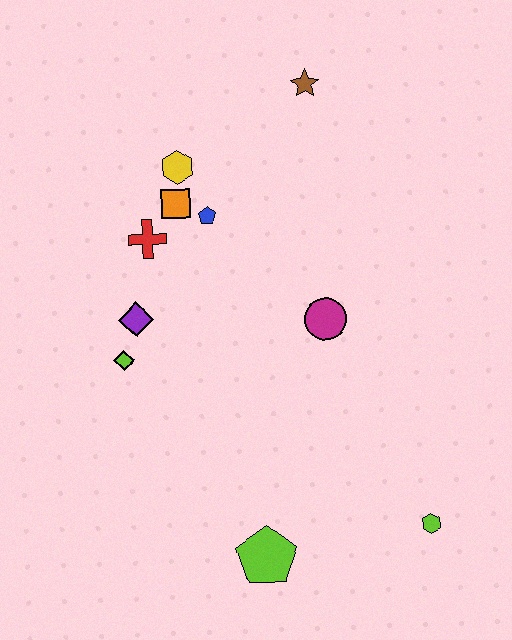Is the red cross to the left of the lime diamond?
No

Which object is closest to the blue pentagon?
The orange square is closest to the blue pentagon.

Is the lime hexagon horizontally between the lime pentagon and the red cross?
No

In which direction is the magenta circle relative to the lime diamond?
The magenta circle is to the right of the lime diamond.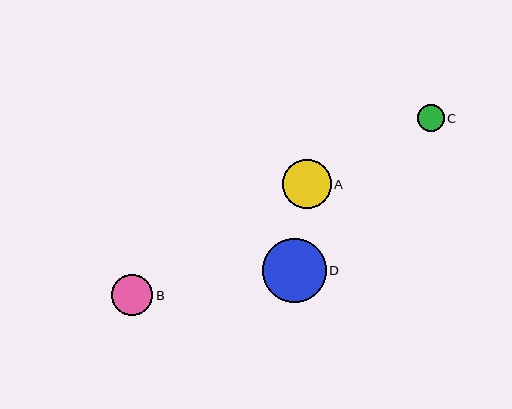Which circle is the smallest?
Circle C is the smallest with a size of approximately 27 pixels.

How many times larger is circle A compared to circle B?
Circle A is approximately 1.2 times the size of circle B.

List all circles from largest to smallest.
From largest to smallest: D, A, B, C.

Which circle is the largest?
Circle D is the largest with a size of approximately 63 pixels.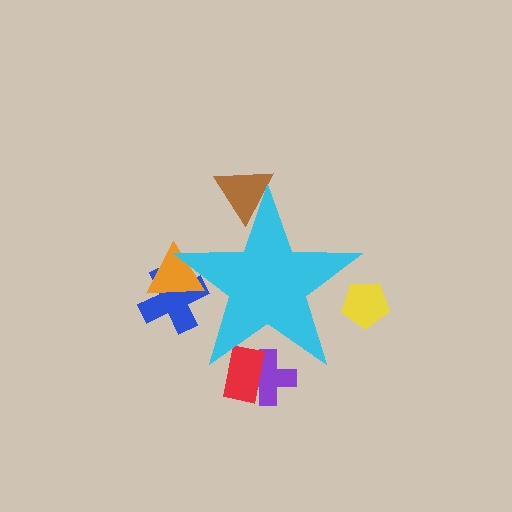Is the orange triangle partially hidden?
Yes, the orange triangle is partially hidden behind the cyan star.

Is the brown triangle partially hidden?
Yes, the brown triangle is partially hidden behind the cyan star.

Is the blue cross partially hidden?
Yes, the blue cross is partially hidden behind the cyan star.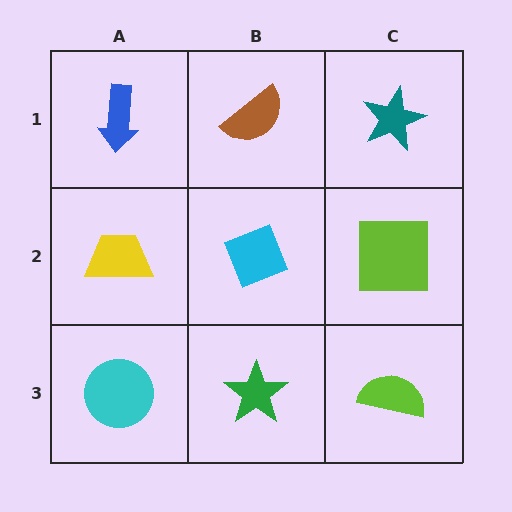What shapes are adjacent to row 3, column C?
A lime square (row 2, column C), a green star (row 3, column B).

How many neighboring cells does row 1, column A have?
2.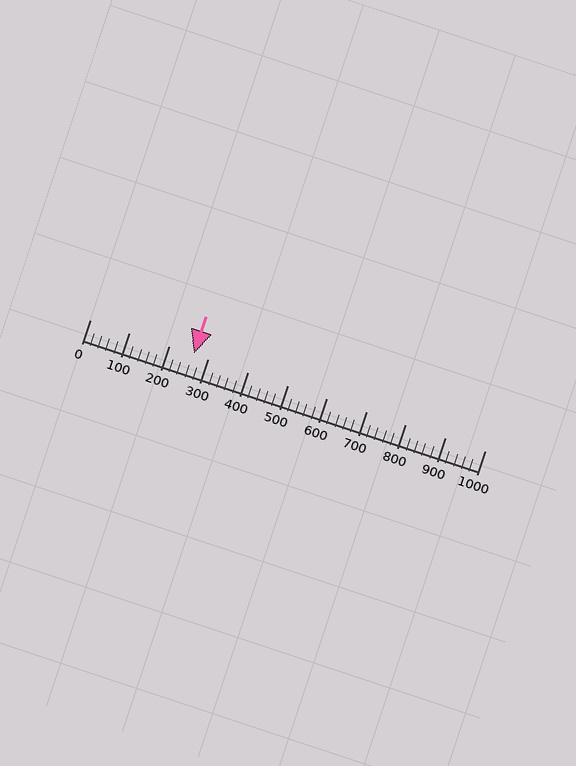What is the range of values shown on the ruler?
The ruler shows values from 0 to 1000.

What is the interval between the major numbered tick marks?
The major tick marks are spaced 100 units apart.